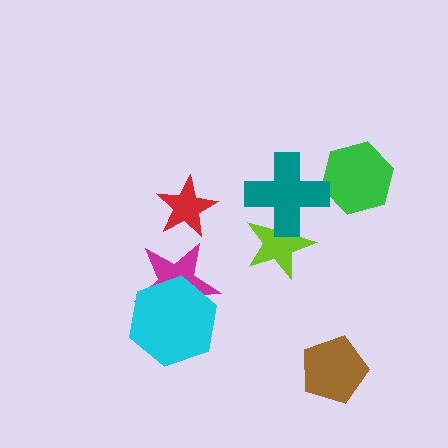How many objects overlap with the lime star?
1 object overlaps with the lime star.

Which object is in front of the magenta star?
The cyan hexagon is in front of the magenta star.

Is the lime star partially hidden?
Yes, it is partially covered by another shape.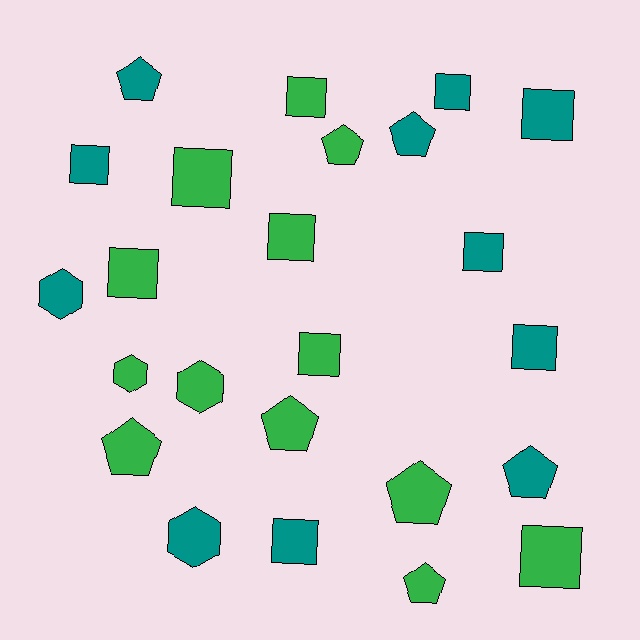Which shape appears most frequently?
Square, with 12 objects.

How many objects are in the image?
There are 24 objects.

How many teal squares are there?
There are 6 teal squares.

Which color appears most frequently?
Green, with 13 objects.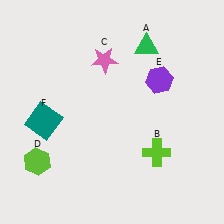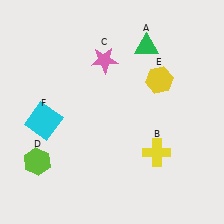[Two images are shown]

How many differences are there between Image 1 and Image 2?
There are 3 differences between the two images.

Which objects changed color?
B changed from lime to yellow. E changed from purple to yellow. F changed from teal to cyan.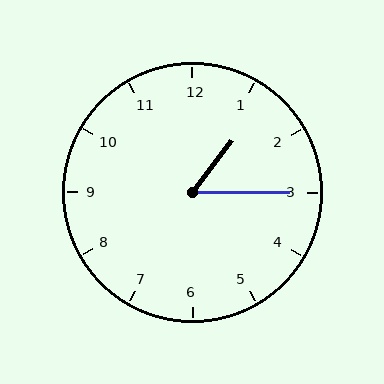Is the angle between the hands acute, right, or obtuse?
It is acute.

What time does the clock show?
1:15.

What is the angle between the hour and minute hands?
Approximately 52 degrees.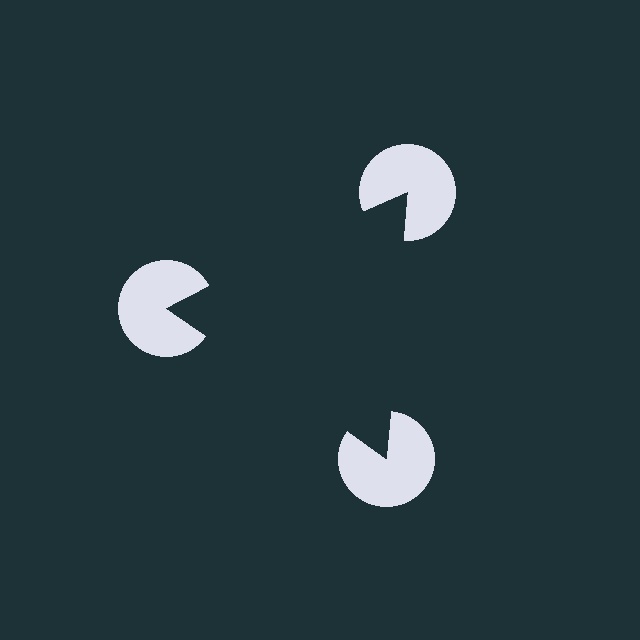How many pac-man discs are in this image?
There are 3 — one at each vertex of the illusory triangle.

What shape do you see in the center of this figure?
An illusory triangle — its edges are inferred from the aligned wedge cuts in the pac-man discs, not physically drawn.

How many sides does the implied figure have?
3 sides.